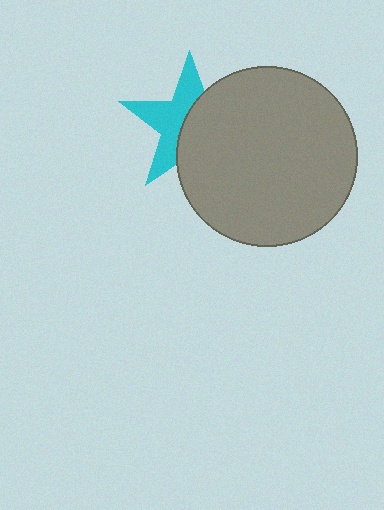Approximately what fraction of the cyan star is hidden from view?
Roughly 52% of the cyan star is hidden behind the gray circle.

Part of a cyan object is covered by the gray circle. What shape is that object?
It is a star.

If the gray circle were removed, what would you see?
You would see the complete cyan star.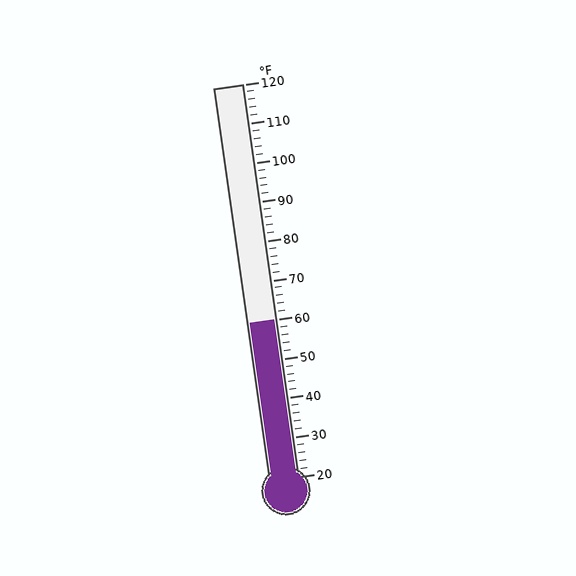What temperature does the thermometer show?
The thermometer shows approximately 60°F.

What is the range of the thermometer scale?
The thermometer scale ranges from 20°F to 120°F.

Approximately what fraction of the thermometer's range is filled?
The thermometer is filled to approximately 40% of its range.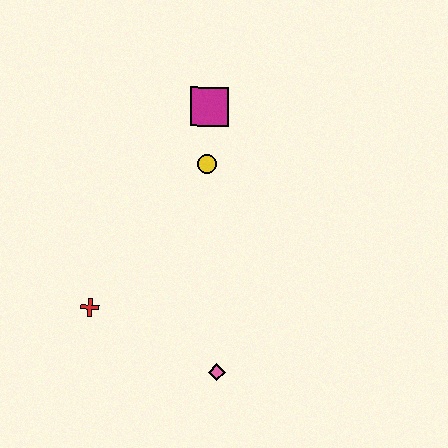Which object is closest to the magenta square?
The yellow circle is closest to the magenta square.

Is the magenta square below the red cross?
No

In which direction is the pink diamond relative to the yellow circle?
The pink diamond is below the yellow circle.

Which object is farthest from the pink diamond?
The magenta square is farthest from the pink diamond.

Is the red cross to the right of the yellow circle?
No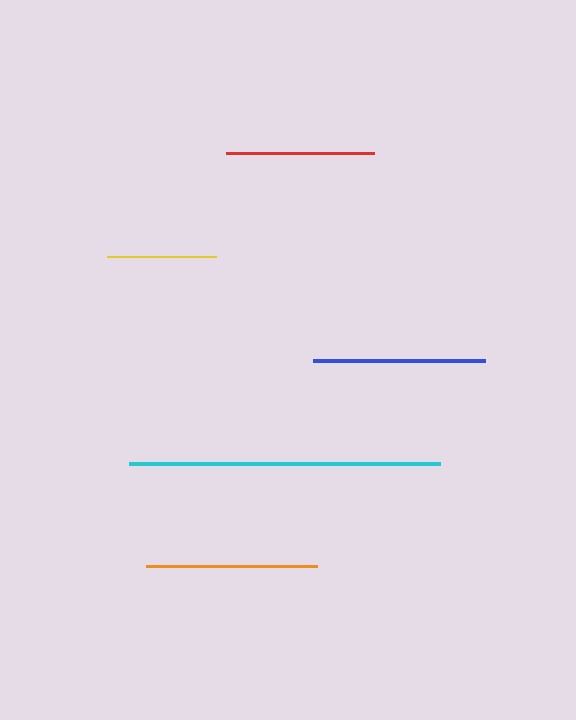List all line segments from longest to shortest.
From longest to shortest: cyan, orange, blue, red, yellow.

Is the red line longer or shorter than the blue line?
The blue line is longer than the red line.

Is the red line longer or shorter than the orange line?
The orange line is longer than the red line.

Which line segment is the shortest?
The yellow line is the shortest at approximately 109 pixels.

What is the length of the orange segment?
The orange segment is approximately 172 pixels long.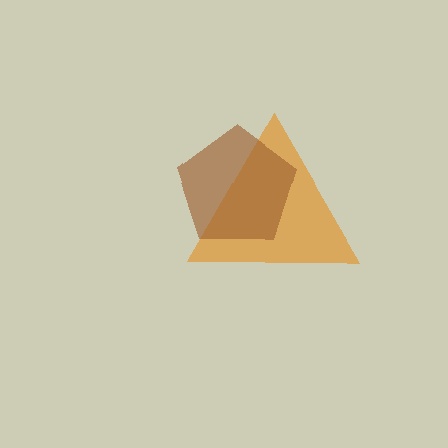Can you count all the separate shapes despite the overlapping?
Yes, there are 2 separate shapes.